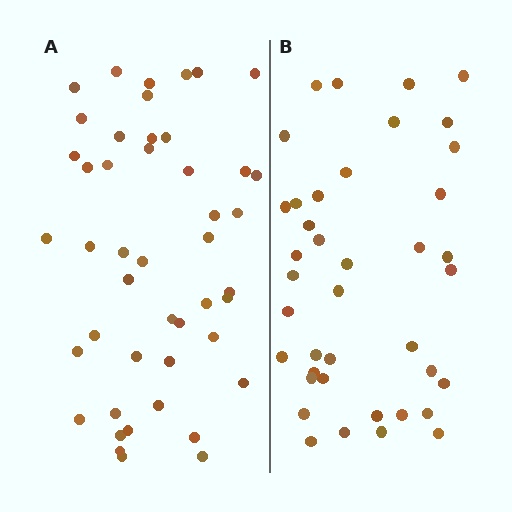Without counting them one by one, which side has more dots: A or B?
Region A (the left region) has more dots.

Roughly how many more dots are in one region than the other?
Region A has about 6 more dots than region B.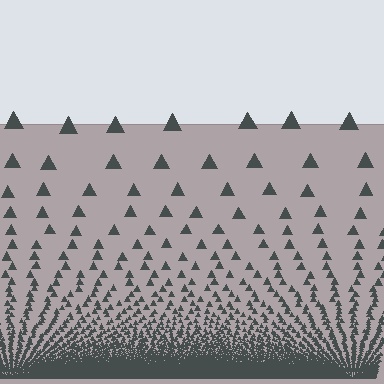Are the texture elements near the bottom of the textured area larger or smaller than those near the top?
Smaller. The gradient is inverted — elements near the bottom are smaller and denser.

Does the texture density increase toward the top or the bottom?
Density increases toward the bottom.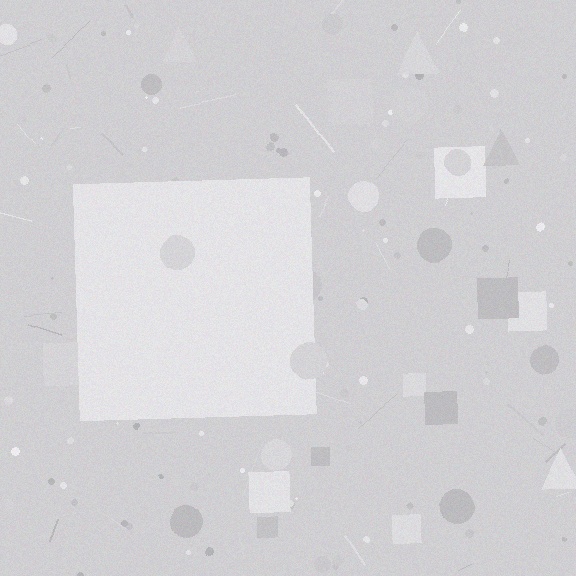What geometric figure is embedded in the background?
A square is embedded in the background.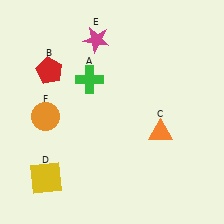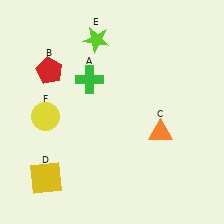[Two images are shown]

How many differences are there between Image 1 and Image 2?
There are 2 differences between the two images.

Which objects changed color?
E changed from magenta to lime. F changed from orange to yellow.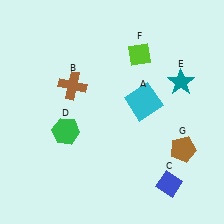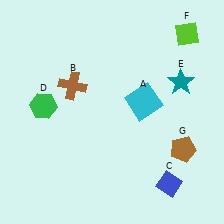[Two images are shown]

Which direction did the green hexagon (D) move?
The green hexagon (D) moved up.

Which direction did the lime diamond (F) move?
The lime diamond (F) moved right.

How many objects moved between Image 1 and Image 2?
2 objects moved between the two images.